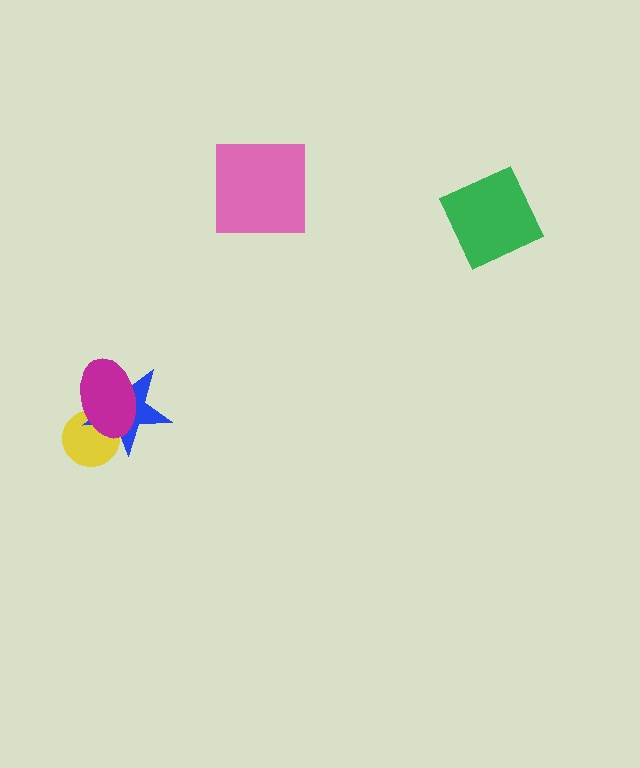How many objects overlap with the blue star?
2 objects overlap with the blue star.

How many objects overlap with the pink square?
0 objects overlap with the pink square.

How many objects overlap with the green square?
0 objects overlap with the green square.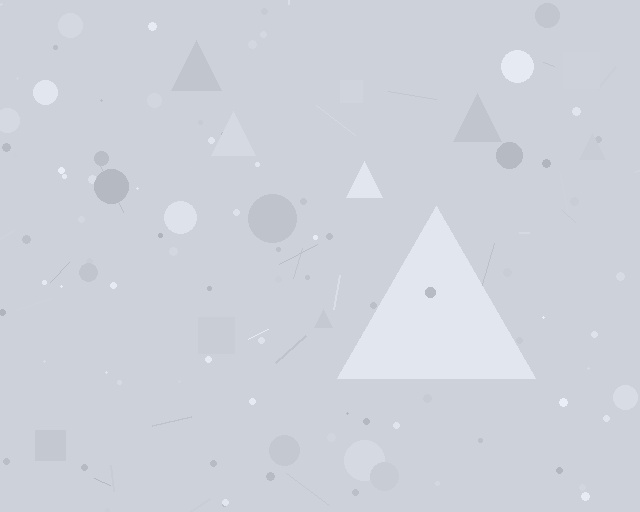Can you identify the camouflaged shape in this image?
The camouflaged shape is a triangle.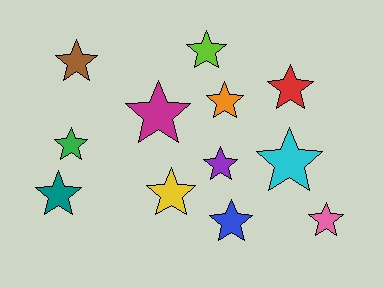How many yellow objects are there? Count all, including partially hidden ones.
There is 1 yellow object.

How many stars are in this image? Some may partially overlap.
There are 12 stars.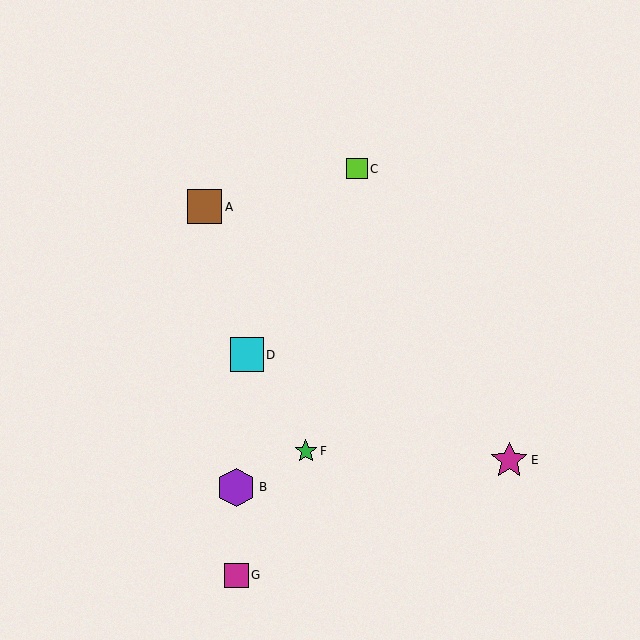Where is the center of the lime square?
The center of the lime square is at (357, 169).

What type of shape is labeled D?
Shape D is a cyan square.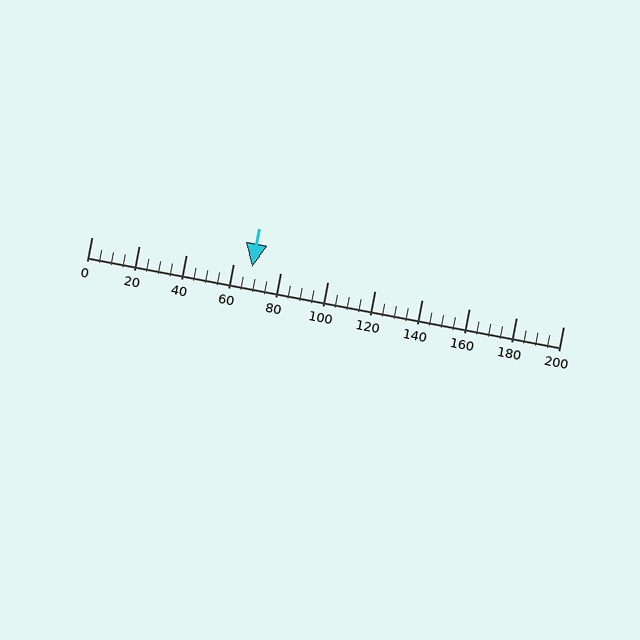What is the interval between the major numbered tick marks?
The major tick marks are spaced 20 units apart.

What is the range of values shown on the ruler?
The ruler shows values from 0 to 200.